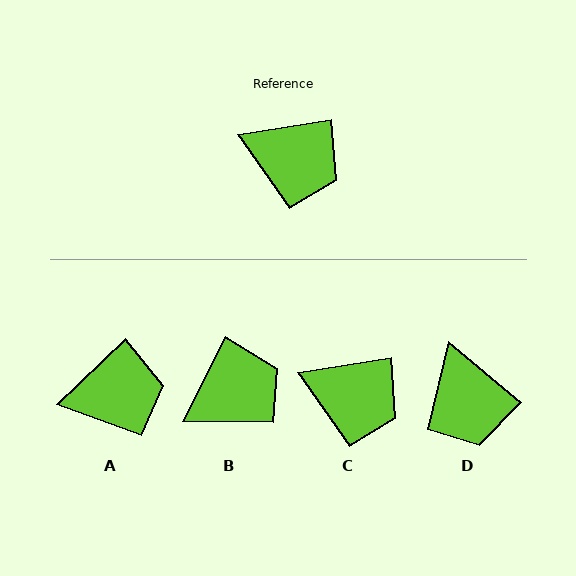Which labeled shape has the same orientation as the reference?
C.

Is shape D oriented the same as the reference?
No, it is off by about 48 degrees.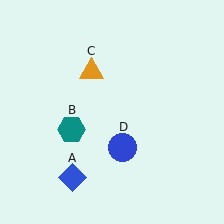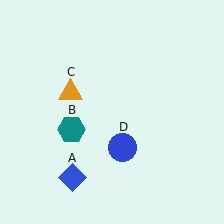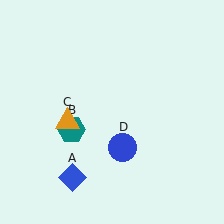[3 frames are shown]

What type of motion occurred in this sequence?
The orange triangle (object C) rotated counterclockwise around the center of the scene.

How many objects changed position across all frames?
1 object changed position: orange triangle (object C).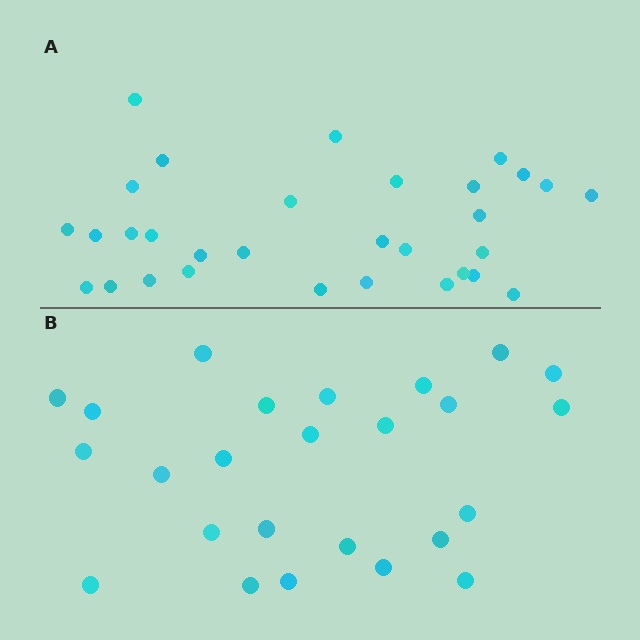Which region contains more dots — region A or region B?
Region A (the top region) has more dots.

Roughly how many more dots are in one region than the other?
Region A has about 6 more dots than region B.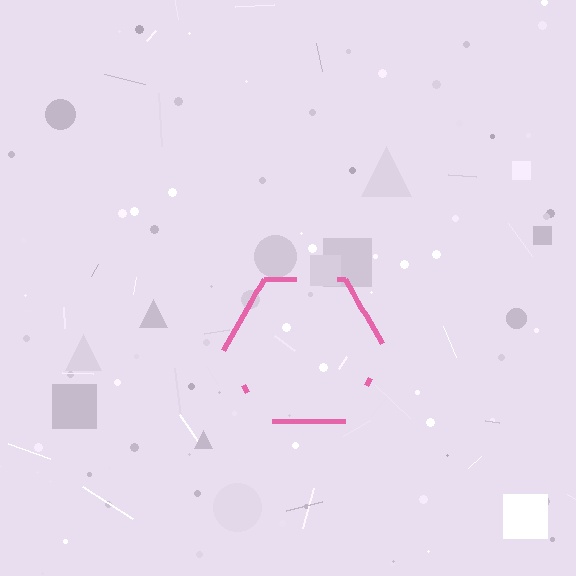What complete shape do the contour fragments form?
The contour fragments form a hexagon.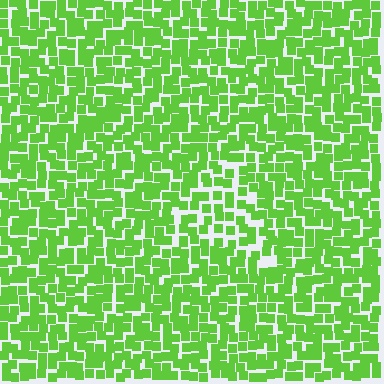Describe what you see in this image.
The image contains small lime elements arranged at two different densities. A triangle-shaped region is visible where the elements are less densely packed than the surrounding area.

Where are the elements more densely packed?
The elements are more densely packed outside the triangle boundary.